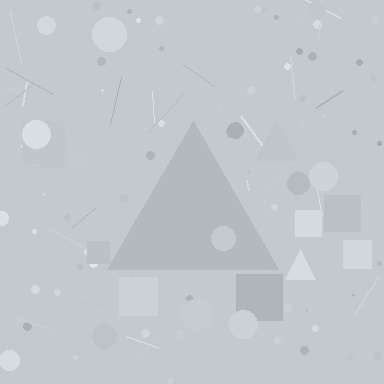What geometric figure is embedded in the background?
A triangle is embedded in the background.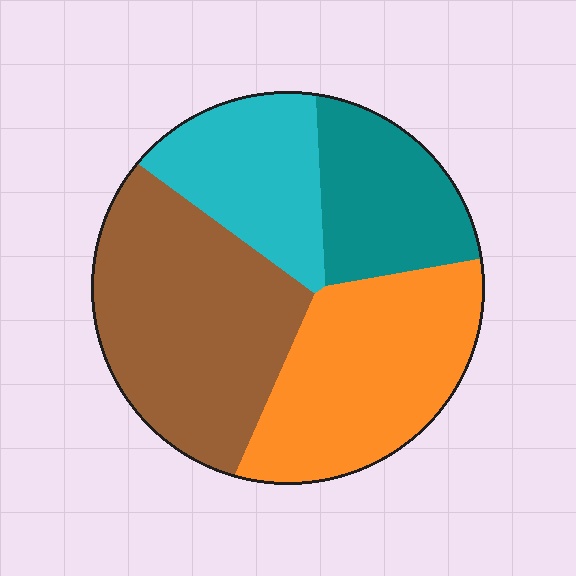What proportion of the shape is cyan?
Cyan takes up about one sixth (1/6) of the shape.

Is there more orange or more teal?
Orange.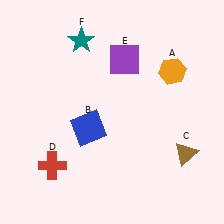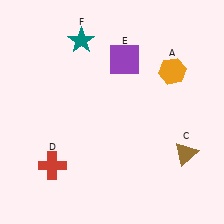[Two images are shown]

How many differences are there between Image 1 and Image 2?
There is 1 difference between the two images.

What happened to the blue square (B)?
The blue square (B) was removed in Image 2. It was in the bottom-left area of Image 1.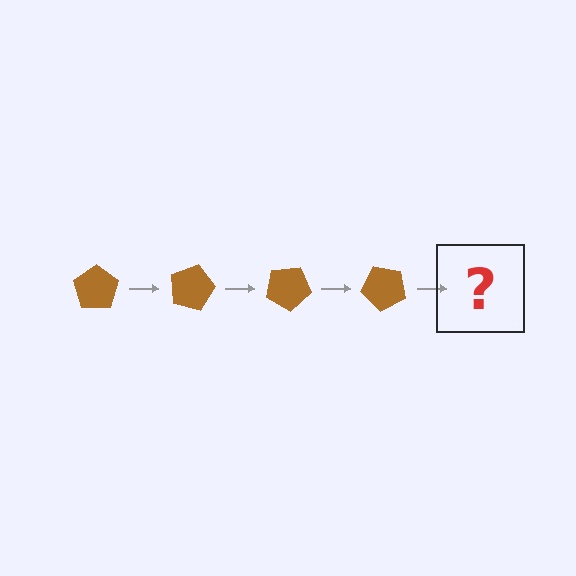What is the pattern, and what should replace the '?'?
The pattern is that the pentagon rotates 15 degrees each step. The '?' should be a brown pentagon rotated 60 degrees.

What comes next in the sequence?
The next element should be a brown pentagon rotated 60 degrees.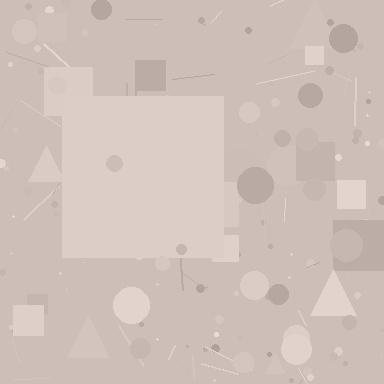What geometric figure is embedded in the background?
A square is embedded in the background.